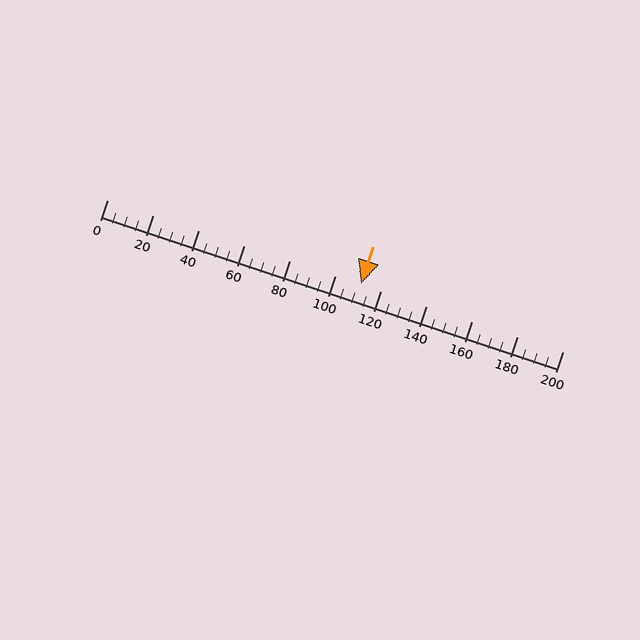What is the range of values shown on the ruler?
The ruler shows values from 0 to 200.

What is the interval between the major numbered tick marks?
The major tick marks are spaced 20 units apart.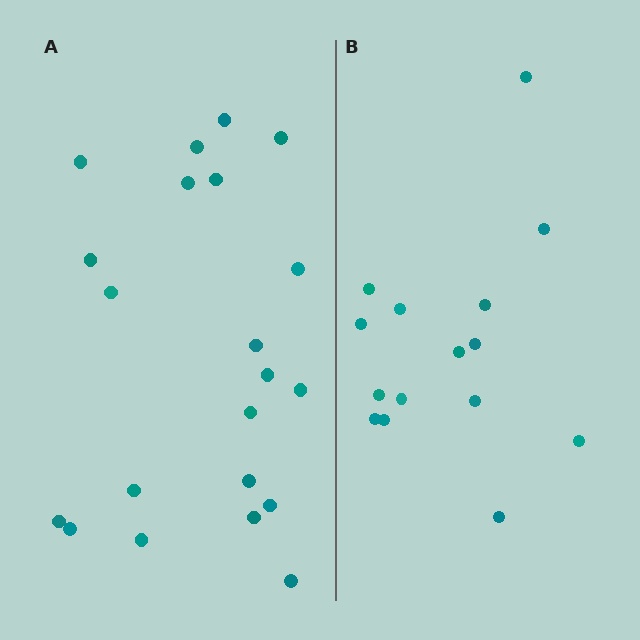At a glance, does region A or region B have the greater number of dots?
Region A (the left region) has more dots.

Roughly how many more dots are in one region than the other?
Region A has about 6 more dots than region B.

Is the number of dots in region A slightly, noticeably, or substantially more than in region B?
Region A has noticeably more, but not dramatically so. The ratio is roughly 1.4 to 1.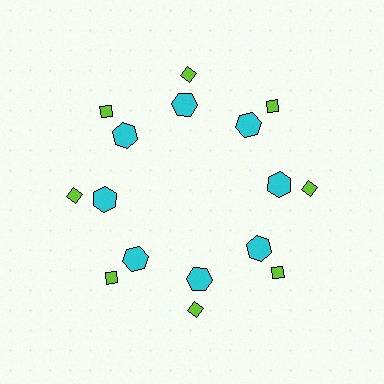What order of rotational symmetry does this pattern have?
This pattern has 8-fold rotational symmetry.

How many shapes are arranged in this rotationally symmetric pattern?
There are 16 shapes, arranged in 8 groups of 2.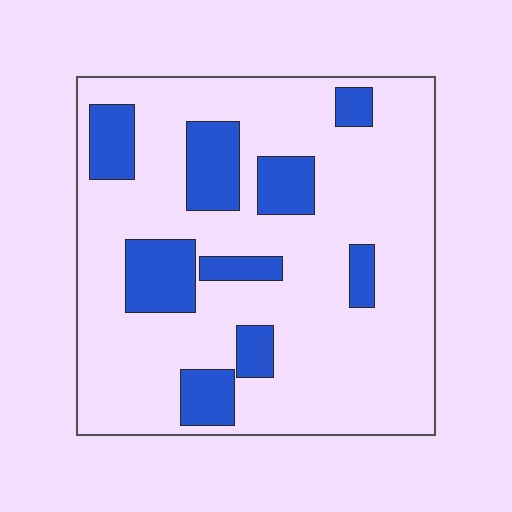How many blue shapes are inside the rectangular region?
9.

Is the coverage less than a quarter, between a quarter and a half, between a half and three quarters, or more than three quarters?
Less than a quarter.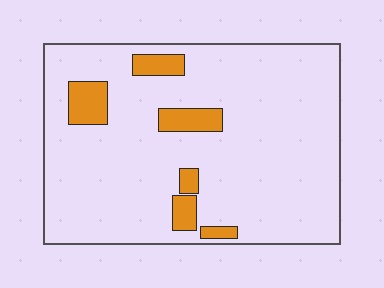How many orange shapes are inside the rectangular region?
6.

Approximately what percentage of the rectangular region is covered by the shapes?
Approximately 10%.